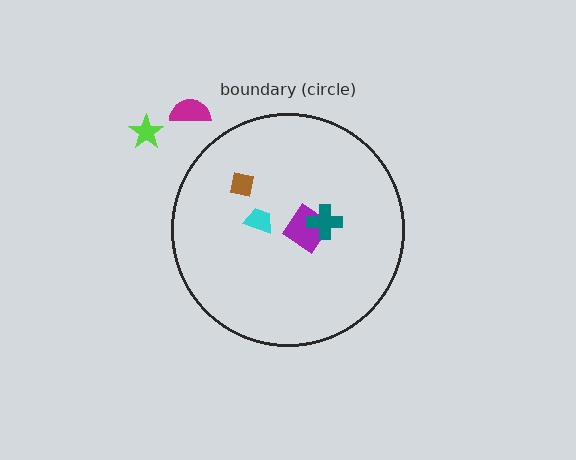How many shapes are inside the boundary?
4 inside, 2 outside.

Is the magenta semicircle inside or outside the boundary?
Outside.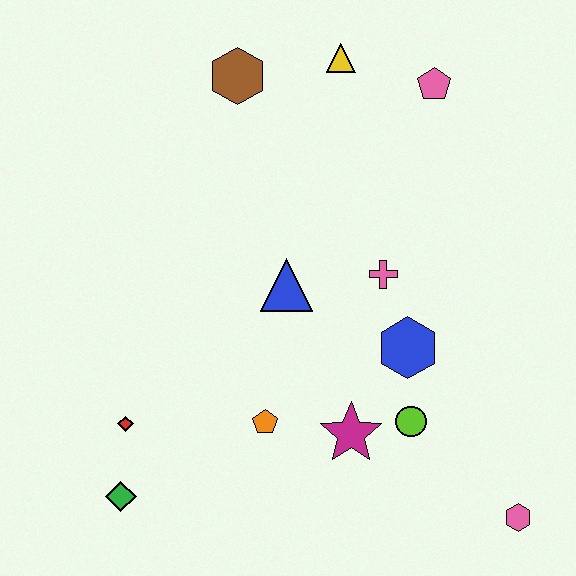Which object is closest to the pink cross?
The blue hexagon is closest to the pink cross.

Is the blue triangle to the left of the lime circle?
Yes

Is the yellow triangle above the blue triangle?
Yes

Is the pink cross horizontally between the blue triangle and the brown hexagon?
No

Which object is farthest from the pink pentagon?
The green diamond is farthest from the pink pentagon.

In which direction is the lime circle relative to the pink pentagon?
The lime circle is below the pink pentagon.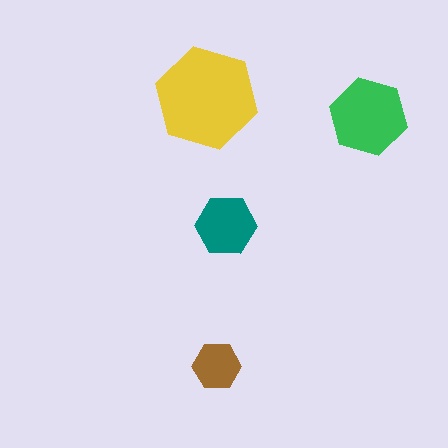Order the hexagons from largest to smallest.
the yellow one, the green one, the teal one, the brown one.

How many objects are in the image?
There are 4 objects in the image.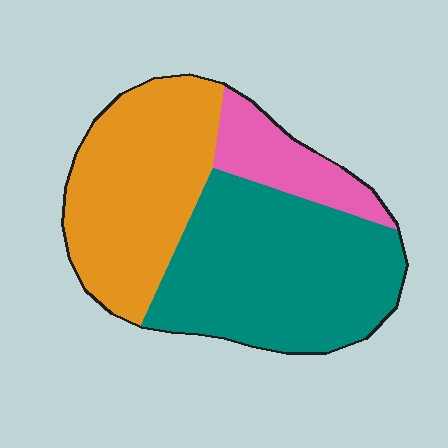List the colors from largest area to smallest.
From largest to smallest: teal, orange, pink.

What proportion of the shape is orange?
Orange covers 38% of the shape.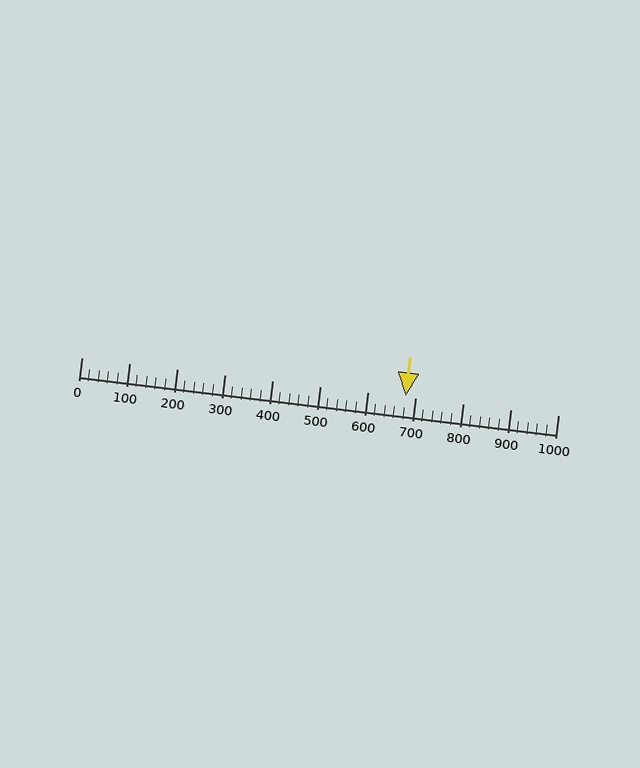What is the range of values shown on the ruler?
The ruler shows values from 0 to 1000.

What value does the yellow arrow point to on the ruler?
The yellow arrow points to approximately 680.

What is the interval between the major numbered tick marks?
The major tick marks are spaced 100 units apart.